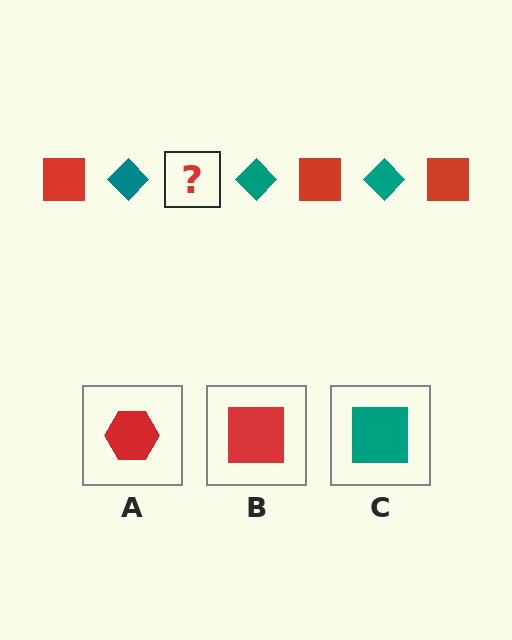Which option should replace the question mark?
Option B.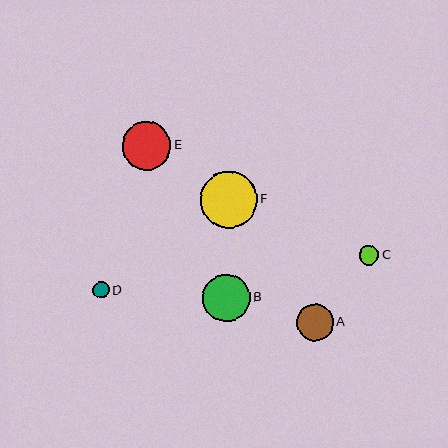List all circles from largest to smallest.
From largest to smallest: F, E, B, A, C, D.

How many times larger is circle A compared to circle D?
Circle A is approximately 2.2 times the size of circle D.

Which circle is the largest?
Circle F is the largest with a size of approximately 57 pixels.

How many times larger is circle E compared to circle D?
Circle E is approximately 2.9 times the size of circle D.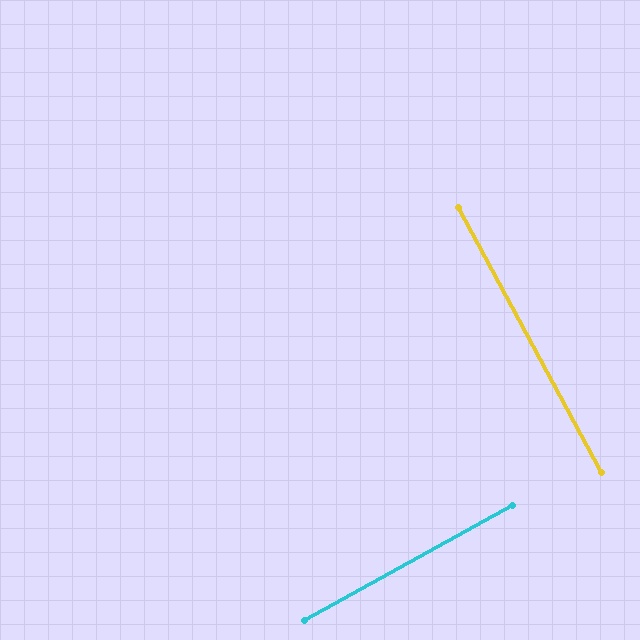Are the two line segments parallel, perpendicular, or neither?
Perpendicular — they meet at approximately 90°.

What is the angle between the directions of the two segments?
Approximately 90 degrees.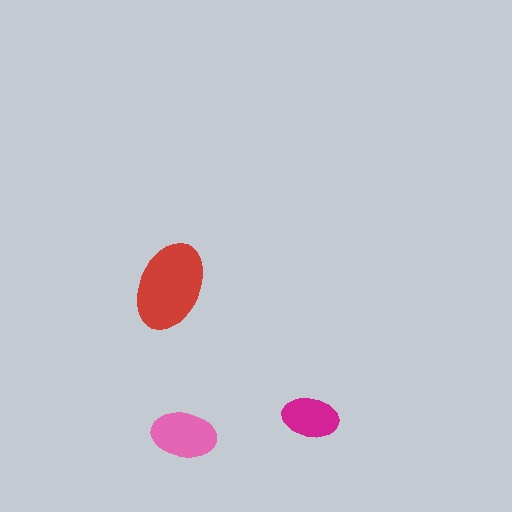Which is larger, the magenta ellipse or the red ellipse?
The red one.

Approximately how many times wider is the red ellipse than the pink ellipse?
About 1.5 times wider.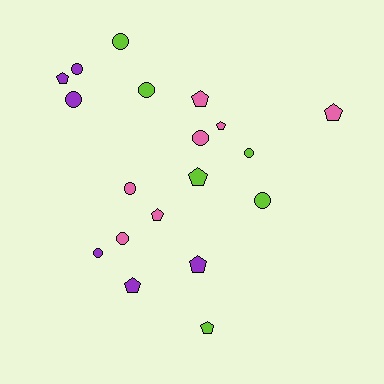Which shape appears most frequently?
Circle, with 10 objects.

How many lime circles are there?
There are 4 lime circles.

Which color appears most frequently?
Pink, with 7 objects.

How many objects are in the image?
There are 19 objects.